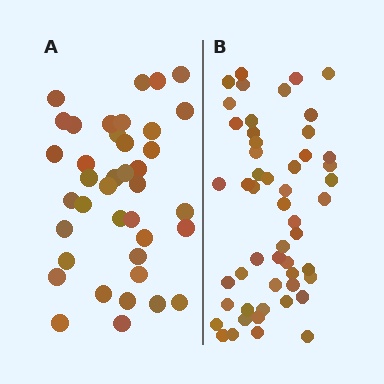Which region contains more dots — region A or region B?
Region B (the right region) has more dots.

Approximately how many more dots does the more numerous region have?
Region B has approximately 15 more dots than region A.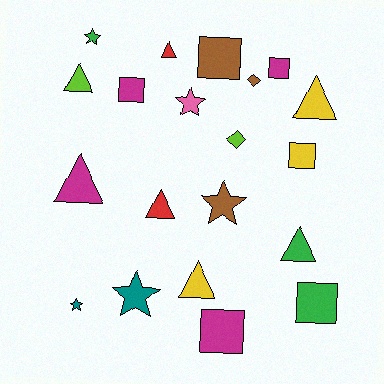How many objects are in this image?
There are 20 objects.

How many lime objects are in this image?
There are 2 lime objects.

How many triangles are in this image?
There are 7 triangles.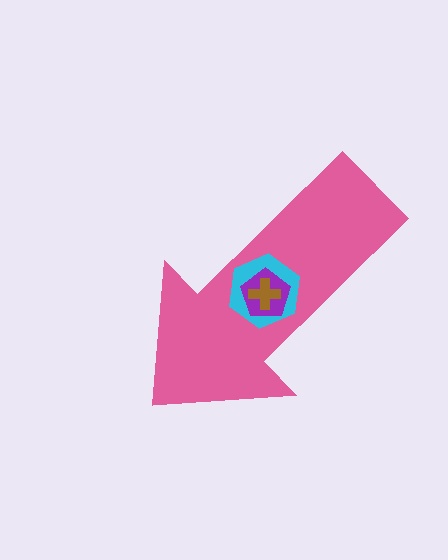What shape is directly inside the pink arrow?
The cyan hexagon.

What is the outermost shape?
The pink arrow.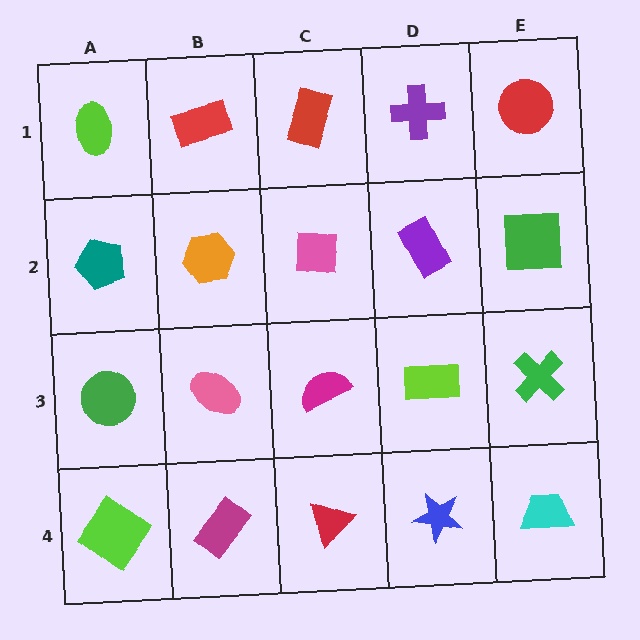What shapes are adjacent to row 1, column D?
A purple rectangle (row 2, column D), a red rectangle (row 1, column C), a red circle (row 1, column E).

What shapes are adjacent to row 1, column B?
An orange hexagon (row 2, column B), a lime ellipse (row 1, column A), a red rectangle (row 1, column C).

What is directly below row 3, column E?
A cyan trapezoid.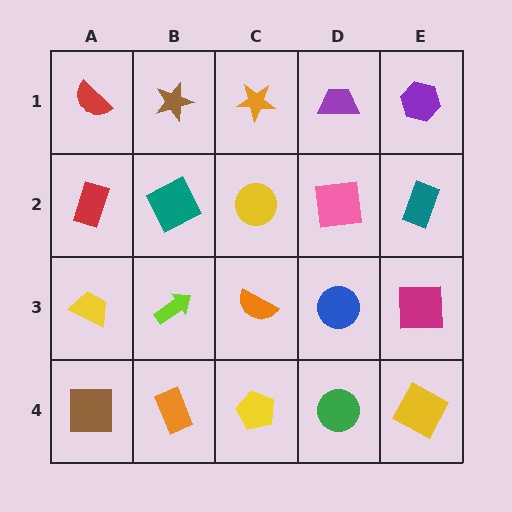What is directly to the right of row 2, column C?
A pink square.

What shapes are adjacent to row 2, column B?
A brown star (row 1, column B), a lime arrow (row 3, column B), a red rectangle (row 2, column A), a yellow circle (row 2, column C).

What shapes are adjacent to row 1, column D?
A pink square (row 2, column D), an orange star (row 1, column C), a purple hexagon (row 1, column E).